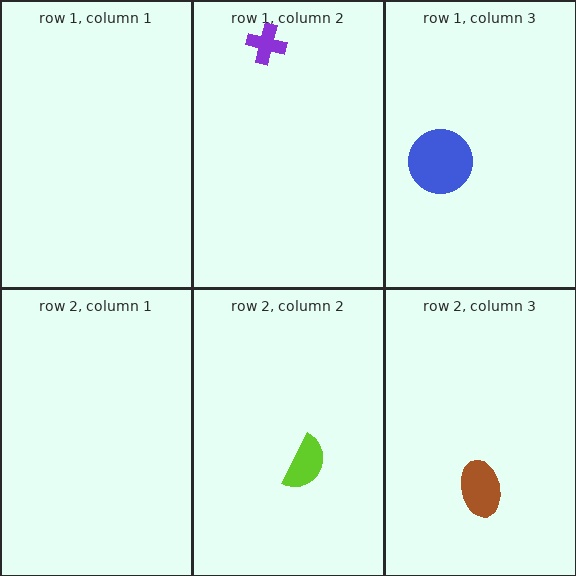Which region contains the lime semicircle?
The row 2, column 2 region.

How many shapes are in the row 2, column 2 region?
1.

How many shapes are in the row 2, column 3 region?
1.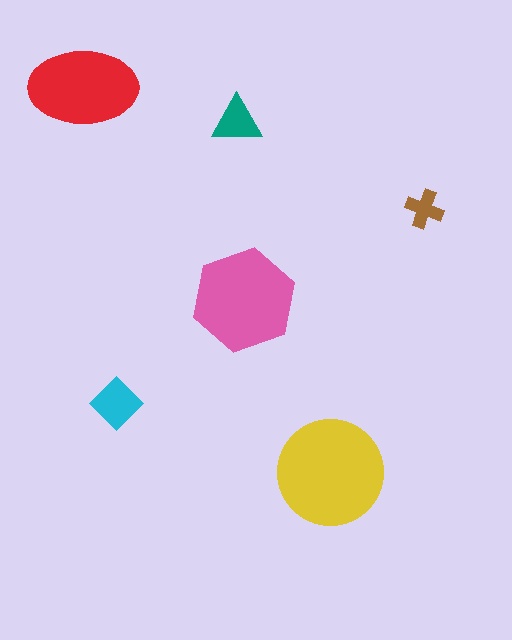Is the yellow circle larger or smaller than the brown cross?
Larger.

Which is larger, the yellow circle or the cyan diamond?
The yellow circle.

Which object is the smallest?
The brown cross.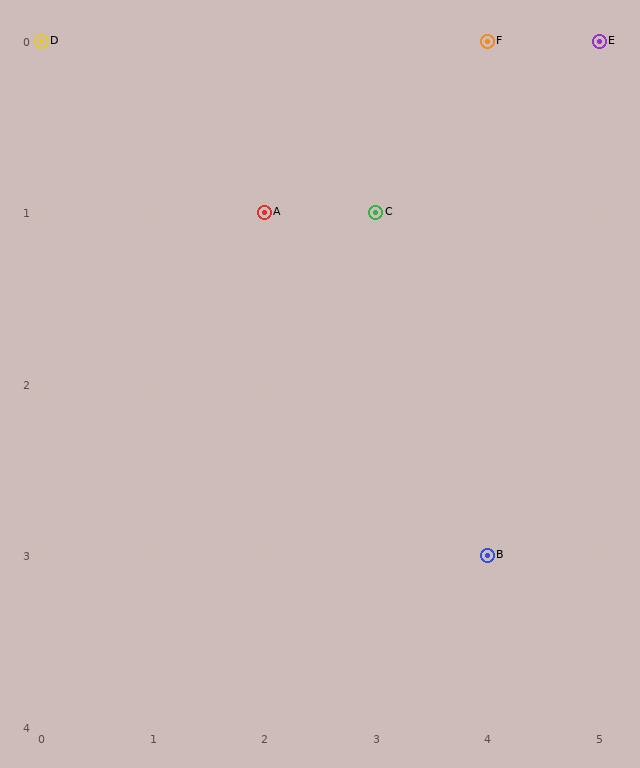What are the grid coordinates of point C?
Point C is at grid coordinates (3, 1).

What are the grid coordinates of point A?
Point A is at grid coordinates (2, 1).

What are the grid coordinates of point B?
Point B is at grid coordinates (4, 3).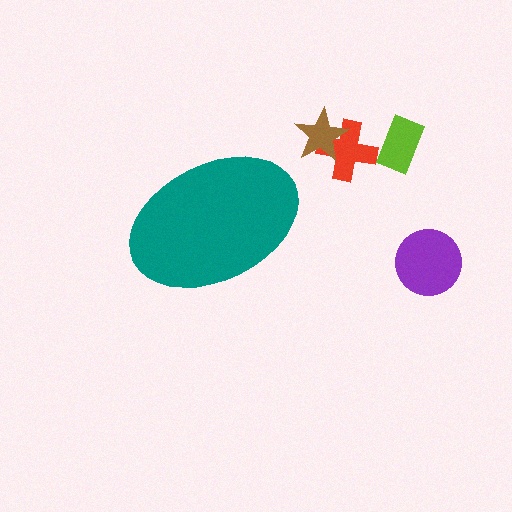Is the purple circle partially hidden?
No, the purple circle is fully visible.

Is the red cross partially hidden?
No, the red cross is fully visible.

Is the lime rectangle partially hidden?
No, the lime rectangle is fully visible.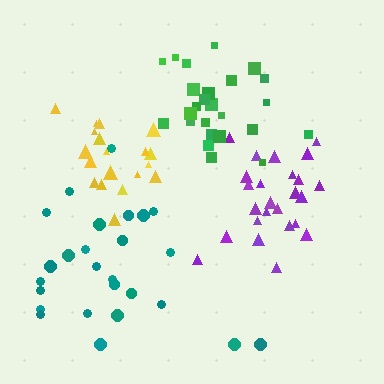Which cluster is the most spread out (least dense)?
Teal.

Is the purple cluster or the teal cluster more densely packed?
Purple.